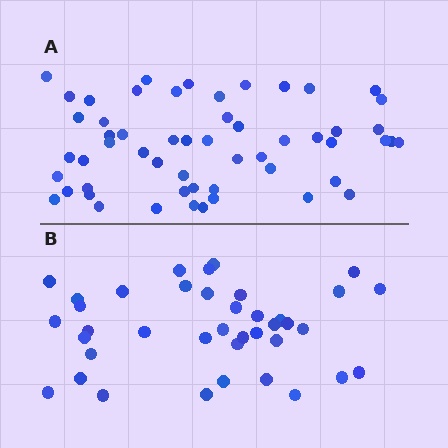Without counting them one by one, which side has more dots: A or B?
Region A (the top region) has more dots.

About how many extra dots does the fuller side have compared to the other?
Region A has approximately 15 more dots than region B.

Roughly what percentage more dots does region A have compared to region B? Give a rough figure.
About 40% more.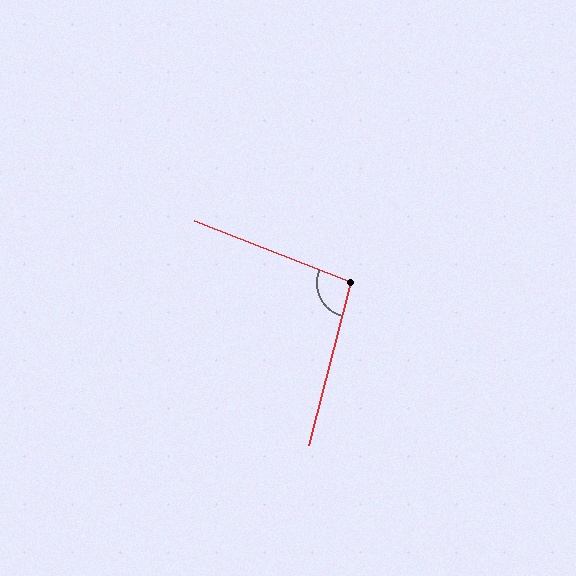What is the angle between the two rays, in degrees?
Approximately 97 degrees.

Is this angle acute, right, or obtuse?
It is obtuse.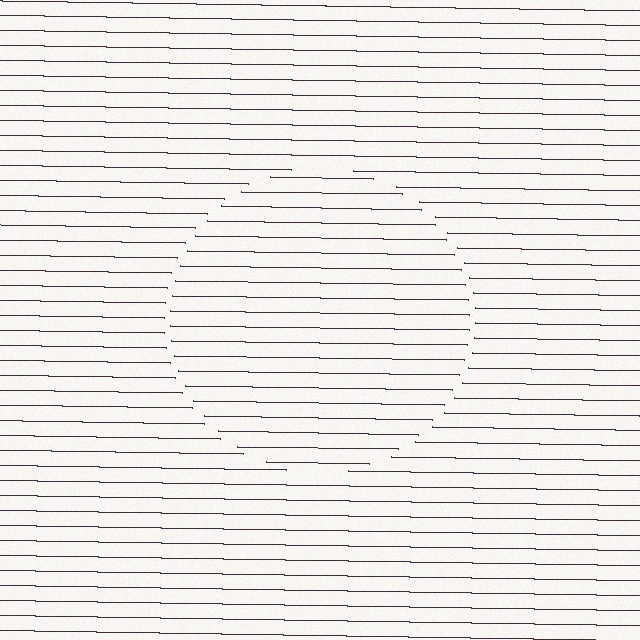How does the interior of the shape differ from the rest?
The interior of the shape contains the same grating, shifted by half a period — the contour is defined by the phase discontinuity where line-ends from the inner and outer gratings abut.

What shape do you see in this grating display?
An illusory circle. The interior of the shape contains the same grating, shifted by half a period — the contour is defined by the phase discontinuity where line-ends from the inner and outer gratings abut.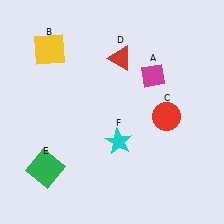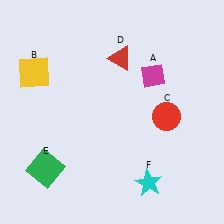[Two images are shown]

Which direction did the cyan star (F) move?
The cyan star (F) moved down.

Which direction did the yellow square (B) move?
The yellow square (B) moved down.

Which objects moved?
The objects that moved are: the yellow square (B), the cyan star (F).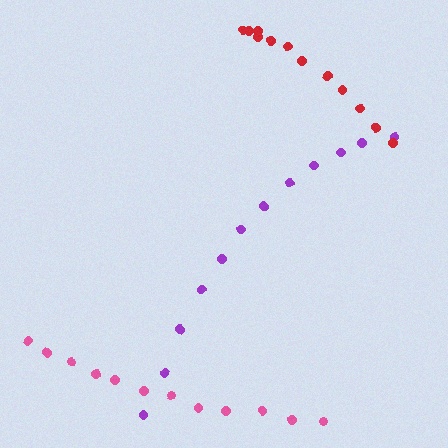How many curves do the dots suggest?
There are 3 distinct paths.